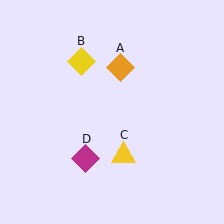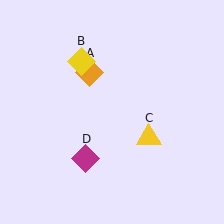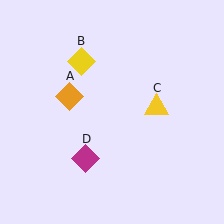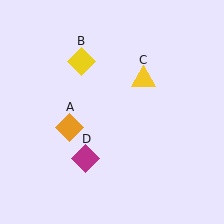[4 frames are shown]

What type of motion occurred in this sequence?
The orange diamond (object A), yellow triangle (object C) rotated counterclockwise around the center of the scene.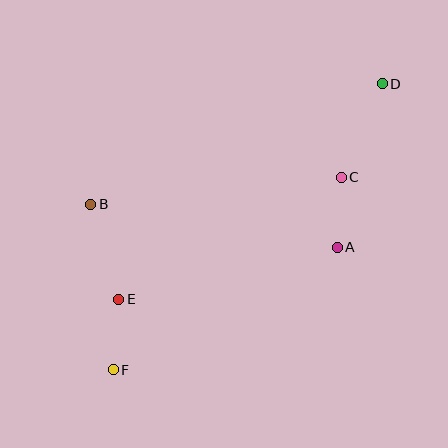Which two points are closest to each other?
Points A and C are closest to each other.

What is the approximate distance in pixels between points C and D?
The distance between C and D is approximately 102 pixels.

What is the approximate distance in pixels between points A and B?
The distance between A and B is approximately 251 pixels.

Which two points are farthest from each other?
Points D and F are farthest from each other.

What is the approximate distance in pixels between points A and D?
The distance between A and D is approximately 169 pixels.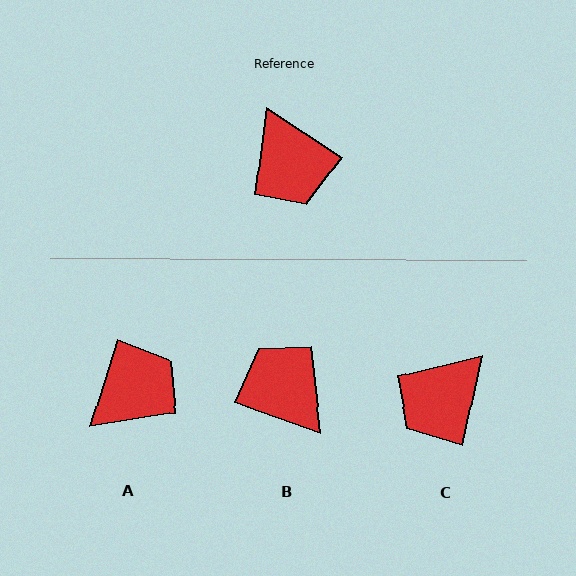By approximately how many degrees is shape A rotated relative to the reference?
Approximately 106 degrees counter-clockwise.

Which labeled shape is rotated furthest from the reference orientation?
B, about 166 degrees away.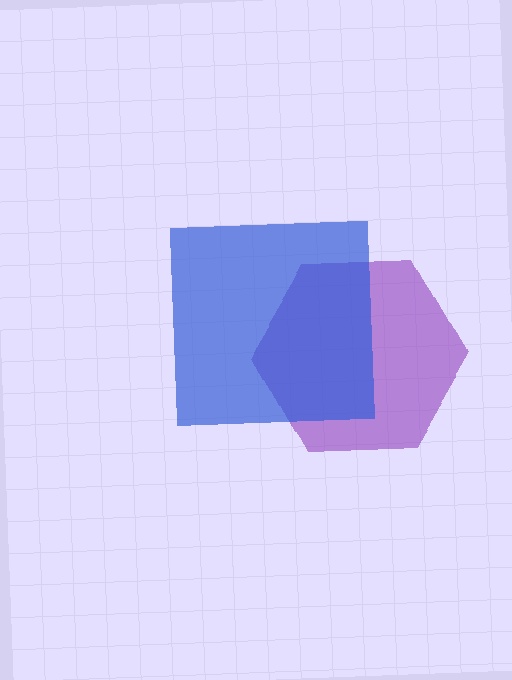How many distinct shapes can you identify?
There are 2 distinct shapes: a purple hexagon, a blue square.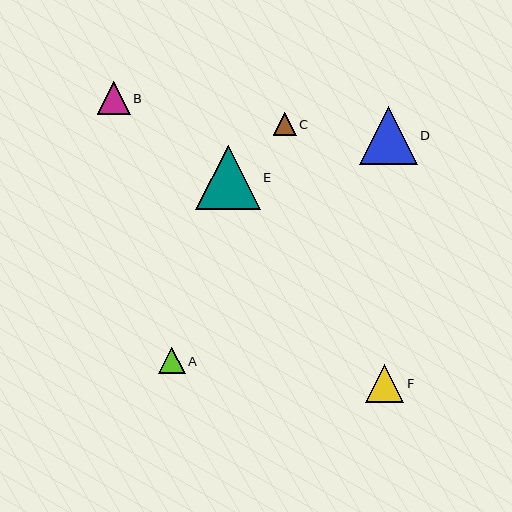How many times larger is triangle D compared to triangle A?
Triangle D is approximately 2.2 times the size of triangle A.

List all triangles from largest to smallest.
From largest to smallest: E, D, F, B, A, C.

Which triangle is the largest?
Triangle E is the largest with a size of approximately 64 pixels.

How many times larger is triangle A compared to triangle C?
Triangle A is approximately 1.2 times the size of triangle C.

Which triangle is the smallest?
Triangle C is the smallest with a size of approximately 23 pixels.